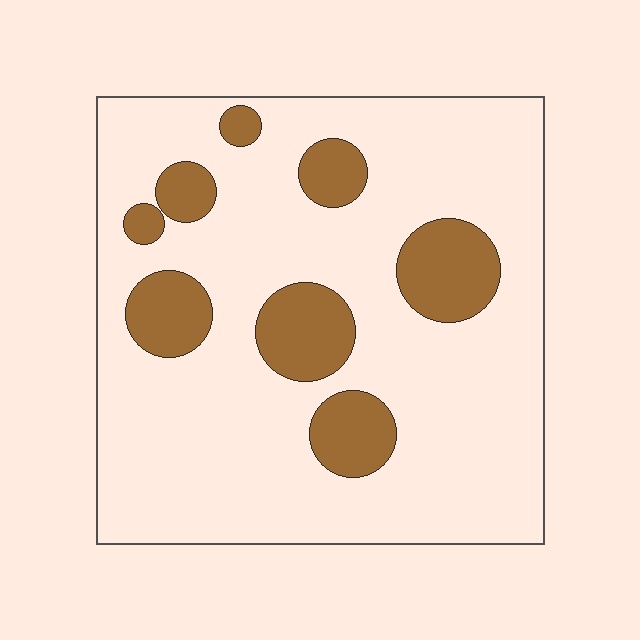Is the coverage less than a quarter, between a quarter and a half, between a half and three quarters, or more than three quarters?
Less than a quarter.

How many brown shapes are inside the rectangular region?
8.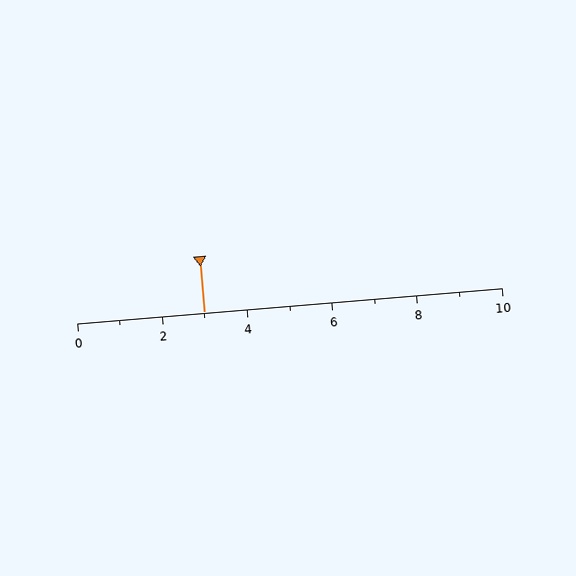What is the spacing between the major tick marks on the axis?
The major ticks are spaced 2 apart.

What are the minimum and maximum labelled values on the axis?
The axis runs from 0 to 10.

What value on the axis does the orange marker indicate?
The marker indicates approximately 3.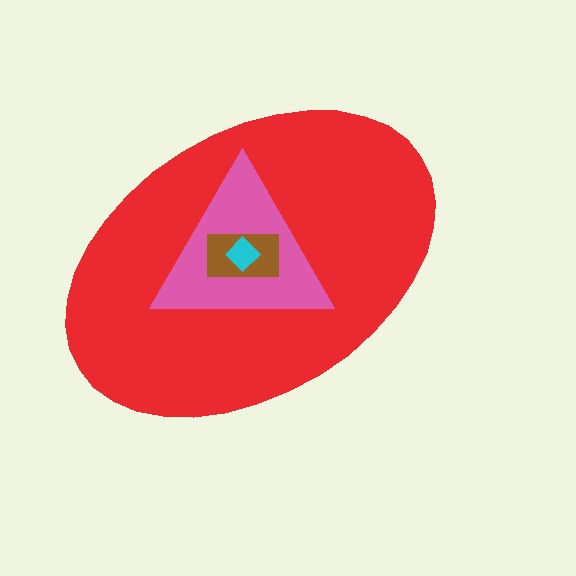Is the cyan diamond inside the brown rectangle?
Yes.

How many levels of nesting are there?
4.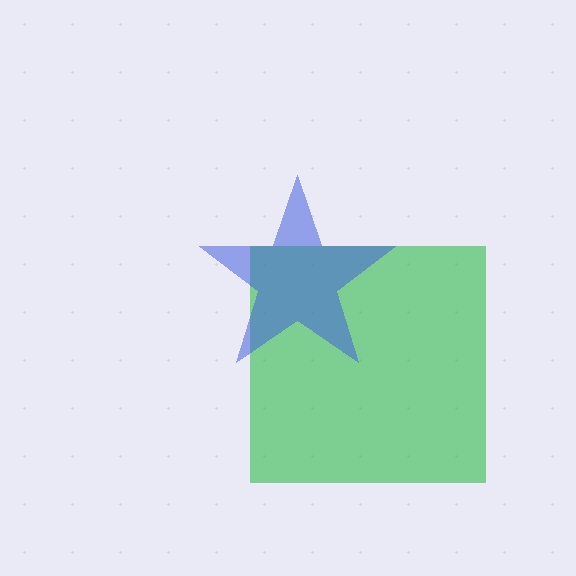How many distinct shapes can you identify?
There are 2 distinct shapes: a green square, a blue star.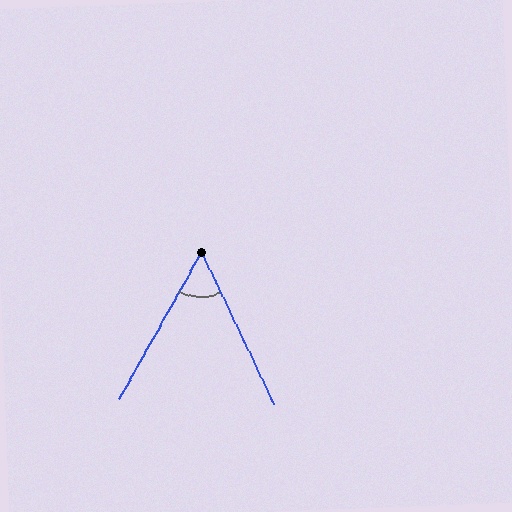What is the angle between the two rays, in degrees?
Approximately 55 degrees.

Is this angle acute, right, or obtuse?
It is acute.